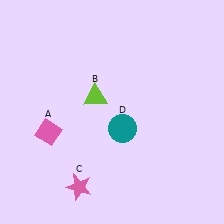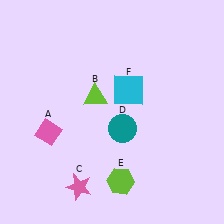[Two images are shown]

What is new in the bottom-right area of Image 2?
A lime hexagon (E) was added in the bottom-right area of Image 2.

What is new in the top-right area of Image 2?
A cyan square (F) was added in the top-right area of Image 2.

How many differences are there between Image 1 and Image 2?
There are 2 differences between the two images.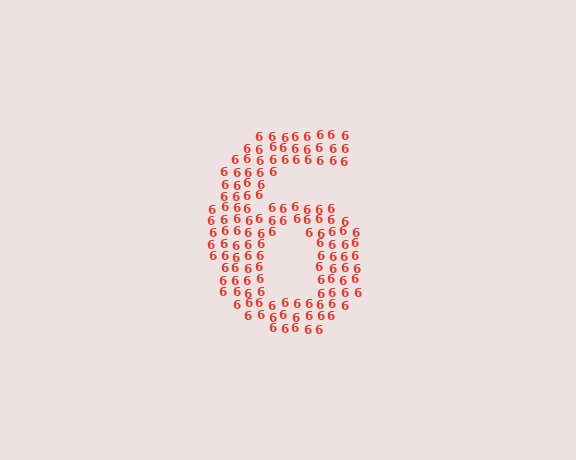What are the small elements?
The small elements are digit 6's.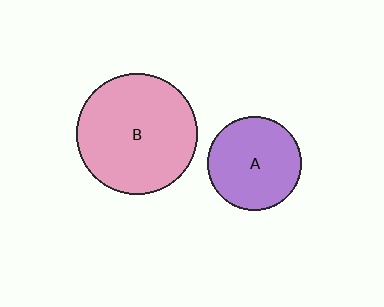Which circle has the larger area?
Circle B (pink).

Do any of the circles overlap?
No, none of the circles overlap.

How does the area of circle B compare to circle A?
Approximately 1.7 times.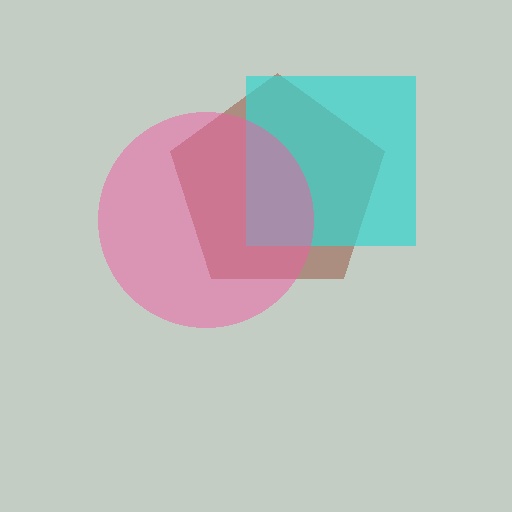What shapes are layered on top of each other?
The layered shapes are: a brown pentagon, a cyan square, a pink circle.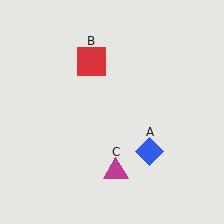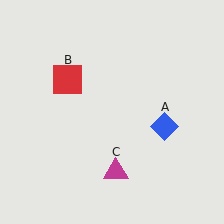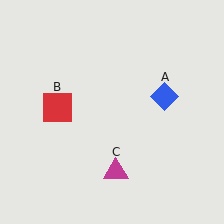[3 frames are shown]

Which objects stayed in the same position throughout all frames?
Magenta triangle (object C) remained stationary.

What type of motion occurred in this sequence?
The blue diamond (object A), red square (object B) rotated counterclockwise around the center of the scene.